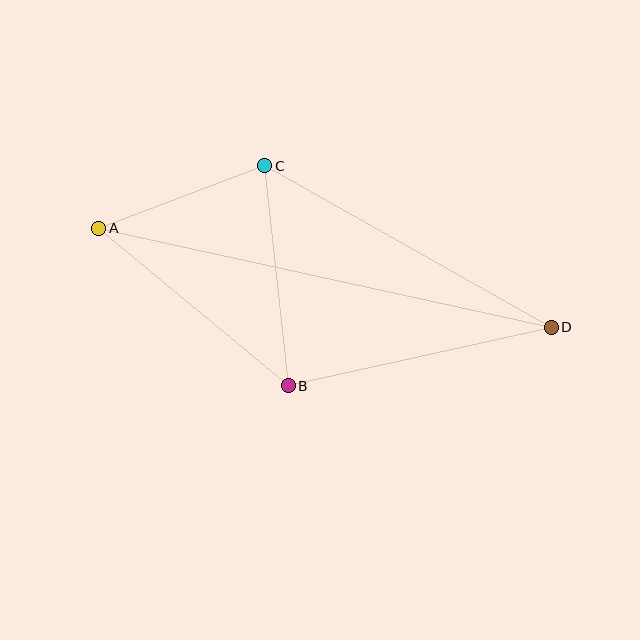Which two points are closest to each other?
Points A and C are closest to each other.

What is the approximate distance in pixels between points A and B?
The distance between A and B is approximately 247 pixels.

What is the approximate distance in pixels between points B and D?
The distance between B and D is approximately 269 pixels.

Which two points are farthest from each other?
Points A and D are farthest from each other.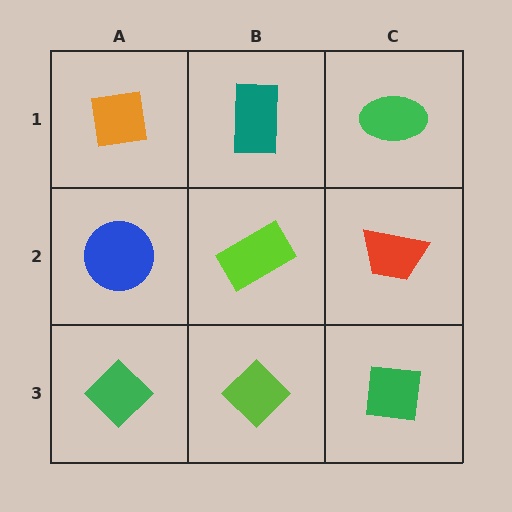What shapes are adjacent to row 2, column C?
A green ellipse (row 1, column C), a green square (row 3, column C), a lime rectangle (row 2, column B).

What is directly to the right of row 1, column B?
A green ellipse.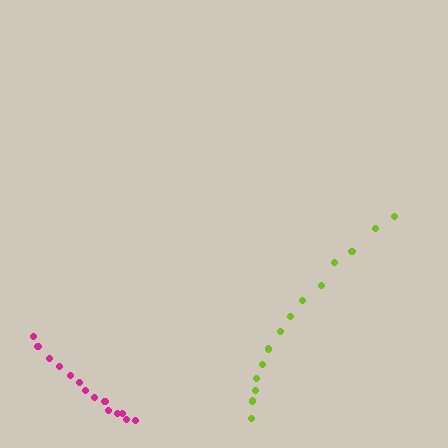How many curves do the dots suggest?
There are 2 distinct paths.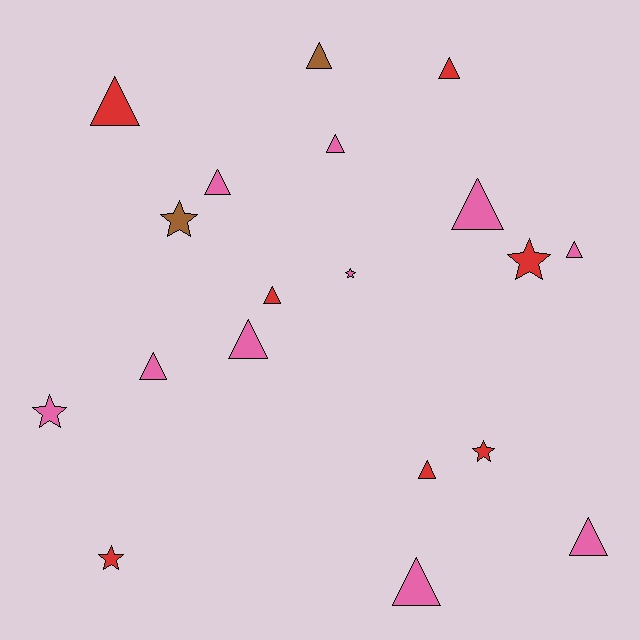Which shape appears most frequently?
Triangle, with 13 objects.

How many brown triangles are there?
There is 1 brown triangle.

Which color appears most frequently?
Pink, with 10 objects.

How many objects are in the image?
There are 19 objects.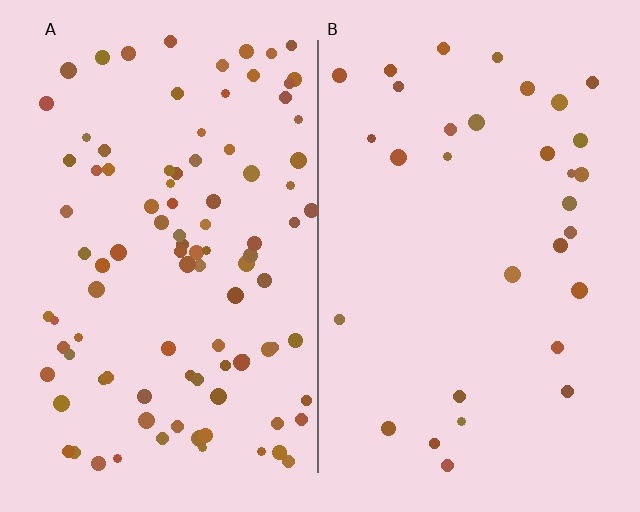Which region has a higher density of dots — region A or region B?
A (the left).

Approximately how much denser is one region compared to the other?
Approximately 3.1× — region A over region B.